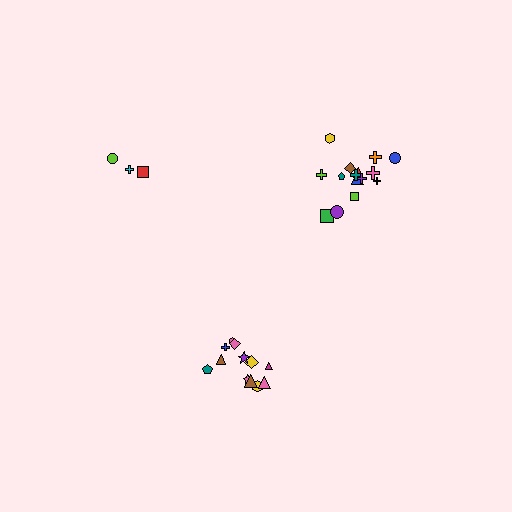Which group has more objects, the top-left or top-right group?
The top-right group.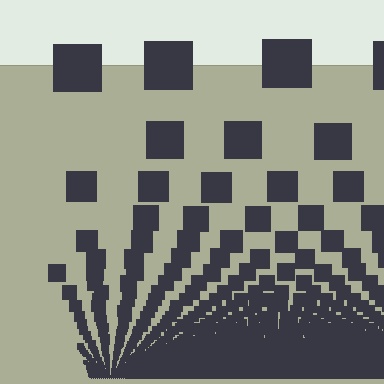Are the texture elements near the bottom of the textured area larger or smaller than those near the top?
Smaller. The gradient is inverted — elements near the bottom are smaller and denser.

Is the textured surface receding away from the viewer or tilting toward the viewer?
The surface appears to tilt toward the viewer. Texture elements get larger and sparser toward the top.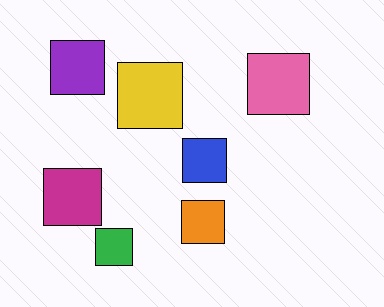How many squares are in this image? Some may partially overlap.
There are 7 squares.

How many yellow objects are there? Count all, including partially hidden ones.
There is 1 yellow object.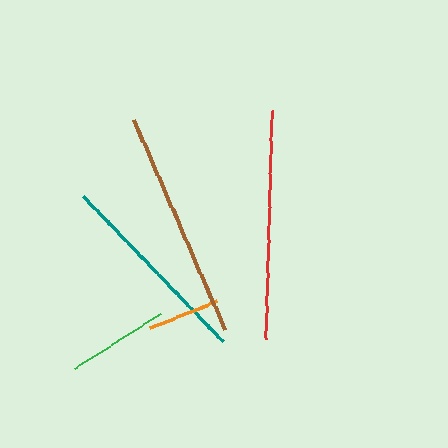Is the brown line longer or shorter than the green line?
The brown line is longer than the green line.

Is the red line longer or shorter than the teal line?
The red line is longer than the teal line.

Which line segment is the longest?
The brown line is the longest at approximately 229 pixels.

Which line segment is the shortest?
The orange line is the shortest at approximately 73 pixels.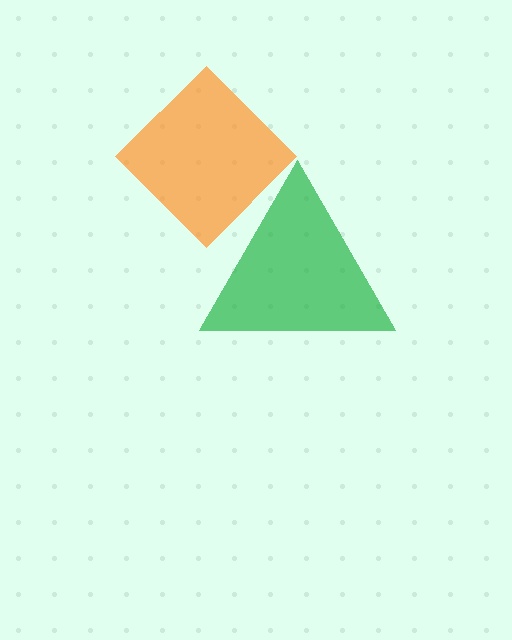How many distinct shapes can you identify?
There are 2 distinct shapes: a green triangle, an orange diamond.